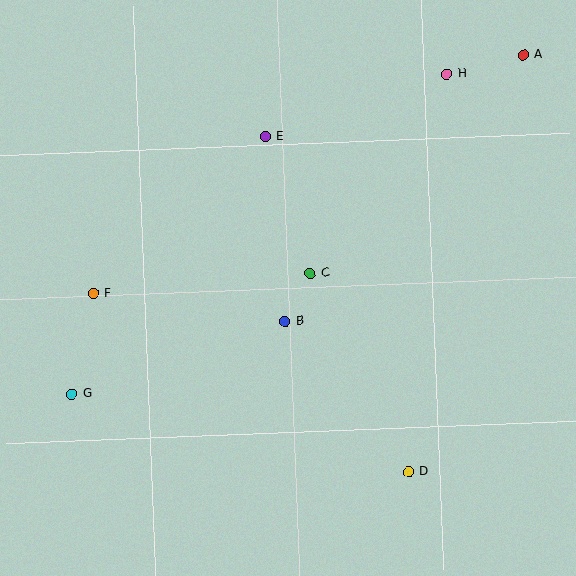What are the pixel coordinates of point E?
Point E is at (265, 136).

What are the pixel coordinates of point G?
Point G is at (72, 394).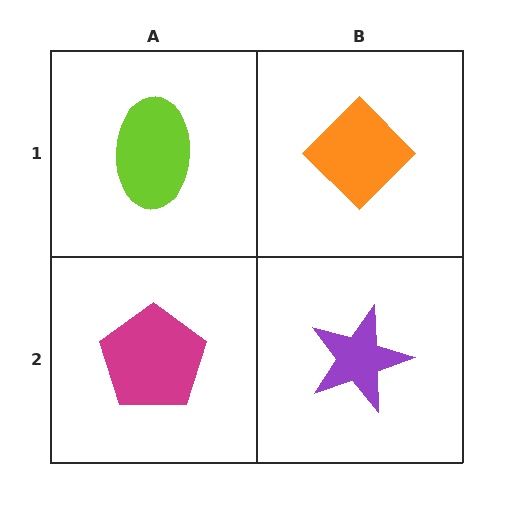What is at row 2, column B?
A purple star.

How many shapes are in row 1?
2 shapes.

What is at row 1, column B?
An orange diamond.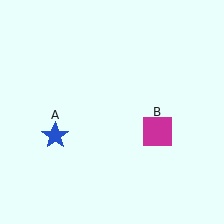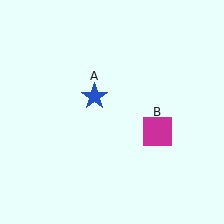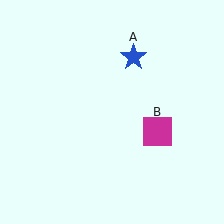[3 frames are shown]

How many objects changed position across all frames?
1 object changed position: blue star (object A).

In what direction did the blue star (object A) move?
The blue star (object A) moved up and to the right.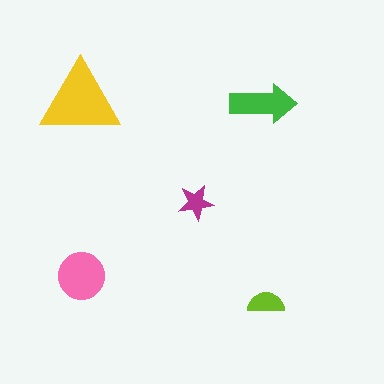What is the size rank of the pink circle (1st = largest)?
2nd.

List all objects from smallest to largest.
The magenta star, the lime semicircle, the green arrow, the pink circle, the yellow triangle.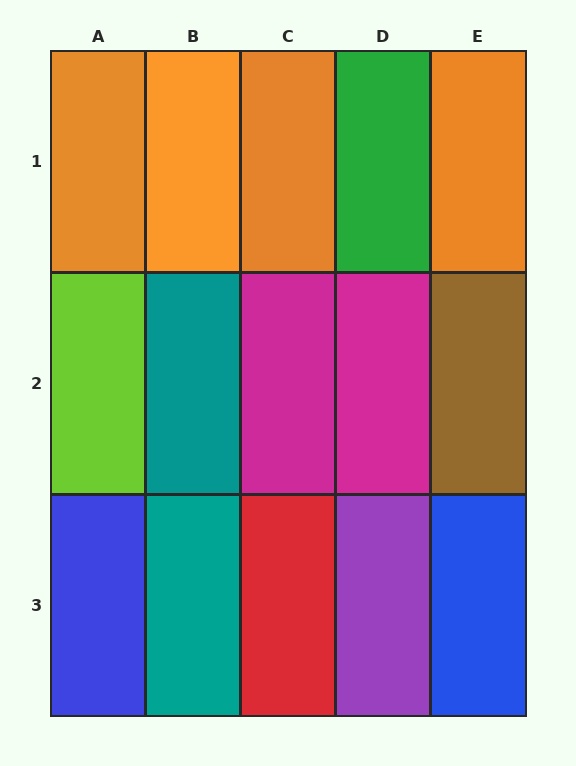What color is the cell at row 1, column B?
Orange.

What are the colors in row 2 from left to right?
Lime, teal, magenta, magenta, brown.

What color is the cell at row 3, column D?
Purple.